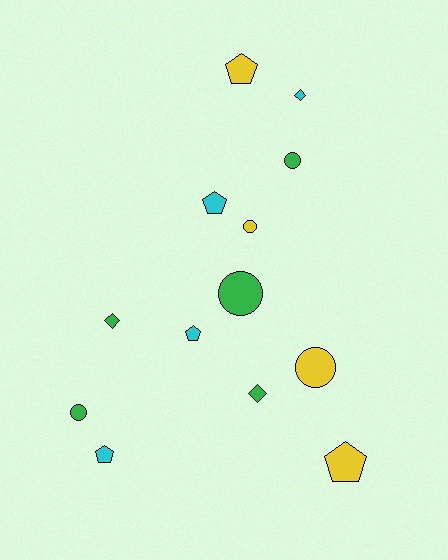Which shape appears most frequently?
Pentagon, with 5 objects.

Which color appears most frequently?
Green, with 5 objects.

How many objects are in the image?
There are 13 objects.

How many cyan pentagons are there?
There are 3 cyan pentagons.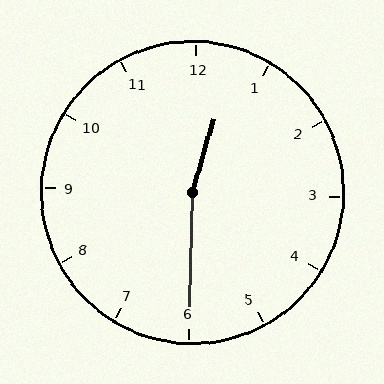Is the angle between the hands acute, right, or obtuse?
It is obtuse.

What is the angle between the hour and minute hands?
Approximately 165 degrees.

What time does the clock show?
12:30.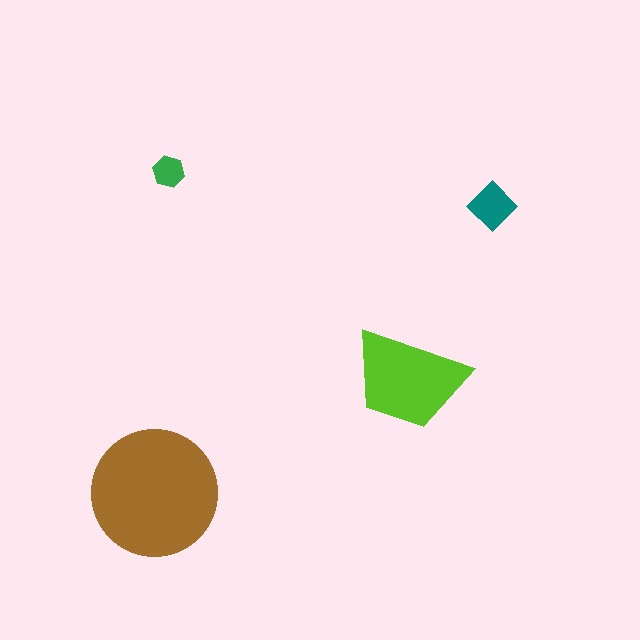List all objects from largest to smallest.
The brown circle, the lime trapezoid, the teal diamond, the green hexagon.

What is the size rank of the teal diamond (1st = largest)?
3rd.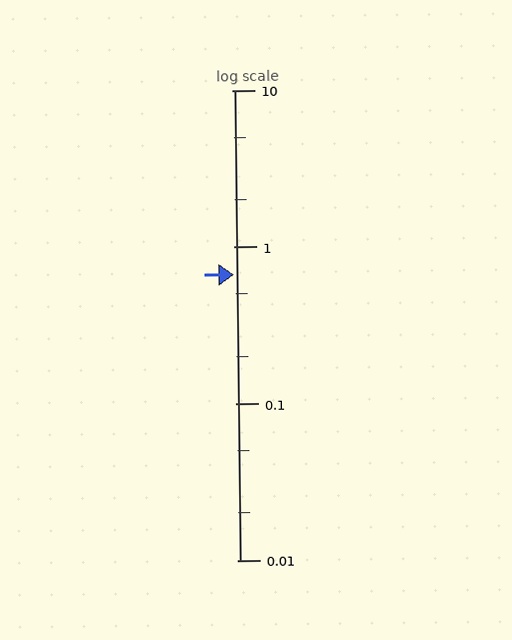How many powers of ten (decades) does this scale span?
The scale spans 3 decades, from 0.01 to 10.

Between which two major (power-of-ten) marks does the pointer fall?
The pointer is between 0.1 and 1.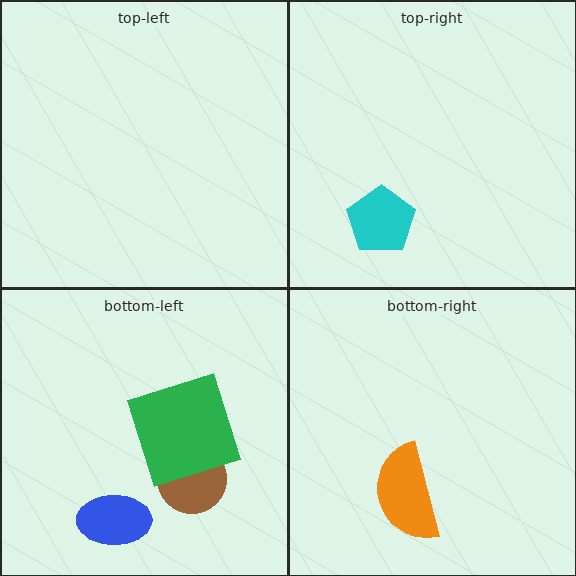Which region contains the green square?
The bottom-left region.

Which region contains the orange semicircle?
The bottom-right region.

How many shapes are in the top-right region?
1.